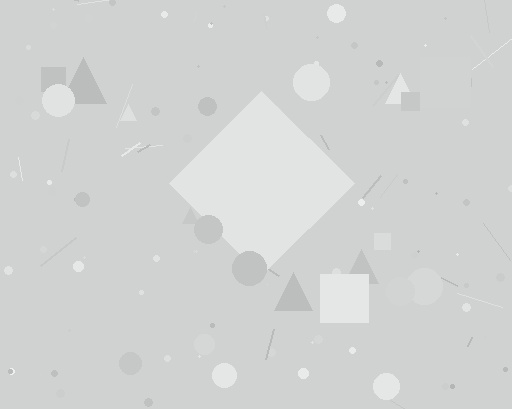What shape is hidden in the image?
A diamond is hidden in the image.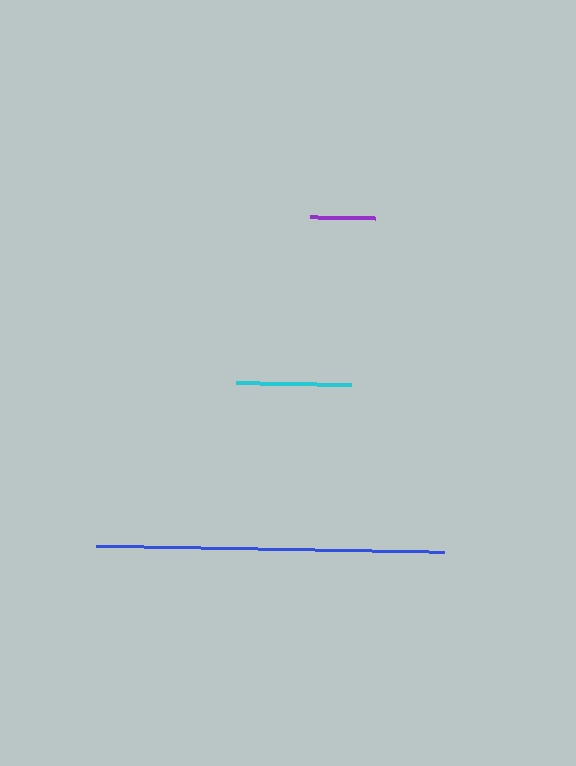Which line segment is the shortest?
The purple line is the shortest at approximately 65 pixels.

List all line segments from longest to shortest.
From longest to shortest: blue, cyan, purple.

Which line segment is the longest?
The blue line is the longest at approximately 348 pixels.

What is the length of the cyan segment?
The cyan segment is approximately 115 pixels long.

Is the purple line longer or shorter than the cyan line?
The cyan line is longer than the purple line.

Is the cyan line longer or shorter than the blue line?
The blue line is longer than the cyan line.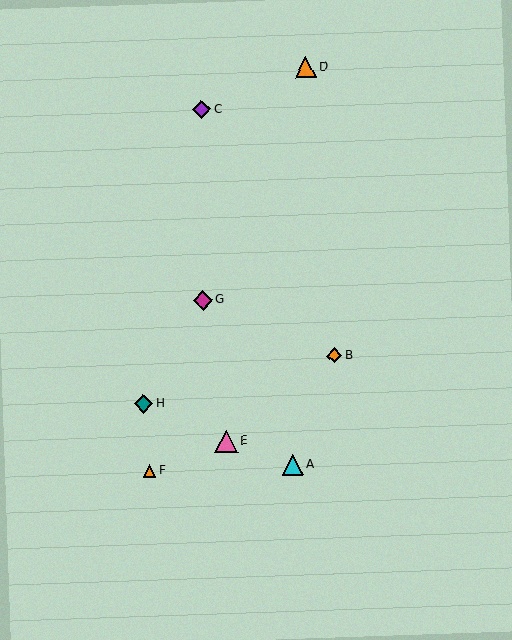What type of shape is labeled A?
Shape A is a cyan triangle.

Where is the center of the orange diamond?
The center of the orange diamond is at (334, 355).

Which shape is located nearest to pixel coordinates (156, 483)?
The orange triangle (labeled F) at (150, 471) is nearest to that location.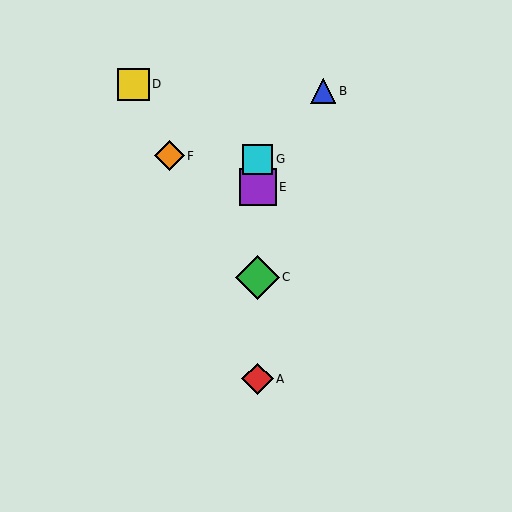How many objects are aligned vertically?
4 objects (A, C, E, G) are aligned vertically.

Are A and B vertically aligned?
No, A is at x≈258 and B is at x≈323.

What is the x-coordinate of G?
Object G is at x≈258.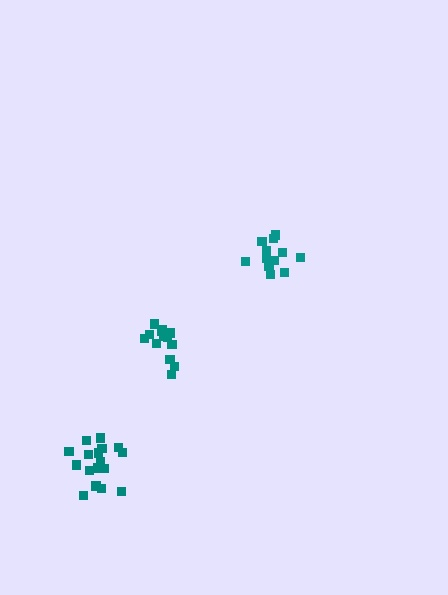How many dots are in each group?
Group 1: 17 dots, Group 2: 14 dots, Group 3: 13 dots (44 total).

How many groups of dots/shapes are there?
There are 3 groups.